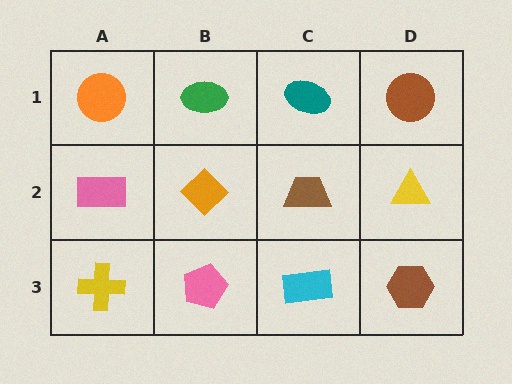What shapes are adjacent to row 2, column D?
A brown circle (row 1, column D), a brown hexagon (row 3, column D), a brown trapezoid (row 2, column C).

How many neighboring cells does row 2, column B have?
4.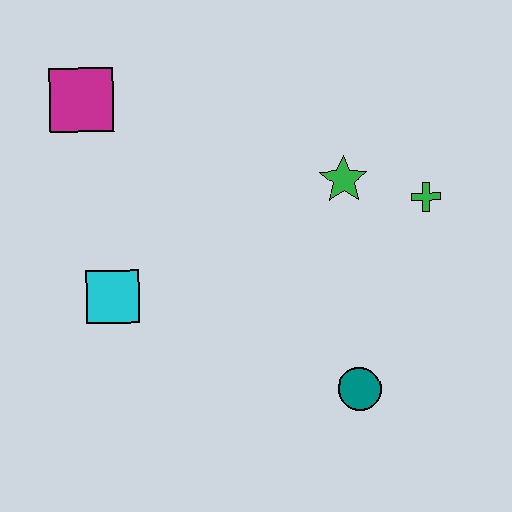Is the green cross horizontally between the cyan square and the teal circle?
No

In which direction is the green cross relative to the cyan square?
The green cross is to the right of the cyan square.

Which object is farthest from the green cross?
The magenta square is farthest from the green cross.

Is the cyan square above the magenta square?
No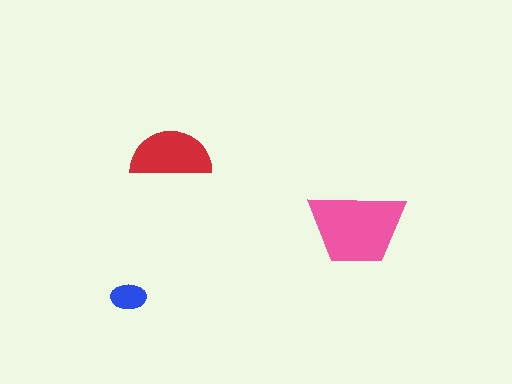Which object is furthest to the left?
The blue ellipse is leftmost.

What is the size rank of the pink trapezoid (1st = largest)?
1st.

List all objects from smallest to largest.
The blue ellipse, the red semicircle, the pink trapezoid.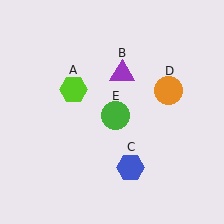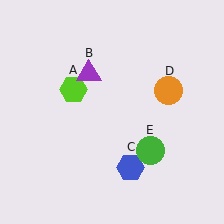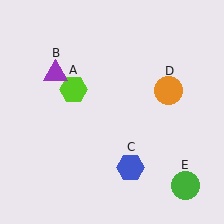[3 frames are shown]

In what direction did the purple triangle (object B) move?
The purple triangle (object B) moved left.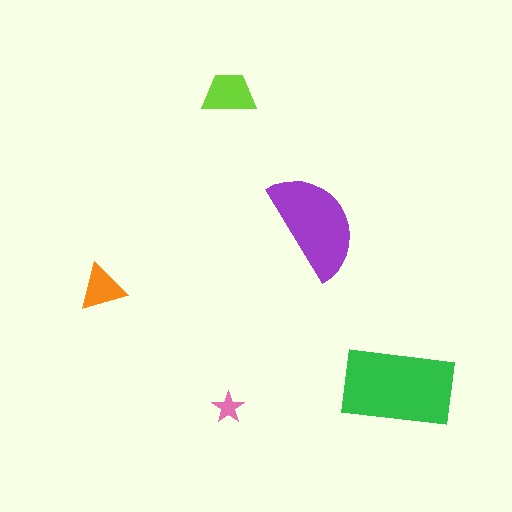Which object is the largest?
The green rectangle.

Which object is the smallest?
The pink star.